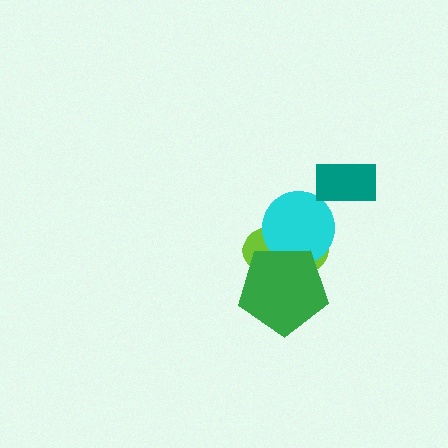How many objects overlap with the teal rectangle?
0 objects overlap with the teal rectangle.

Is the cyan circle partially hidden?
Yes, it is partially covered by another shape.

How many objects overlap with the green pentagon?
2 objects overlap with the green pentagon.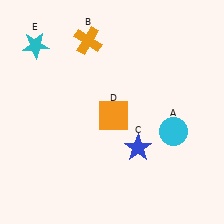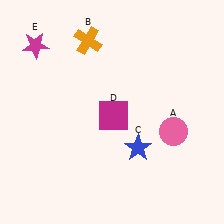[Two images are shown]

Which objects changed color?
A changed from cyan to pink. D changed from orange to magenta. E changed from cyan to magenta.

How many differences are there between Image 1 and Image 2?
There are 3 differences between the two images.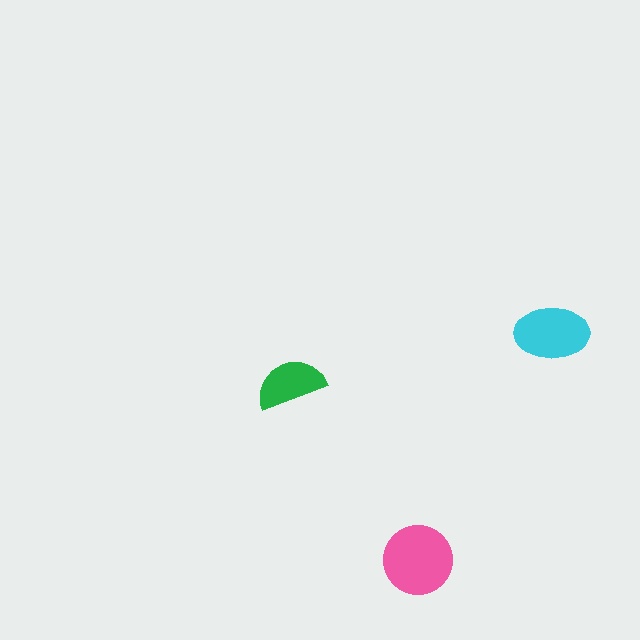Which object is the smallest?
The green semicircle.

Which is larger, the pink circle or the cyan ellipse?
The pink circle.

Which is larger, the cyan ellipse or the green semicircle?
The cyan ellipse.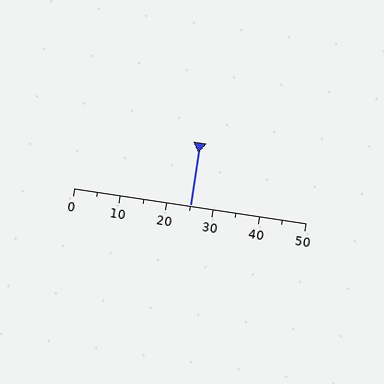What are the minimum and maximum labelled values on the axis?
The axis runs from 0 to 50.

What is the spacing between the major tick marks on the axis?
The major ticks are spaced 10 apart.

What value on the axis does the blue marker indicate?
The marker indicates approximately 25.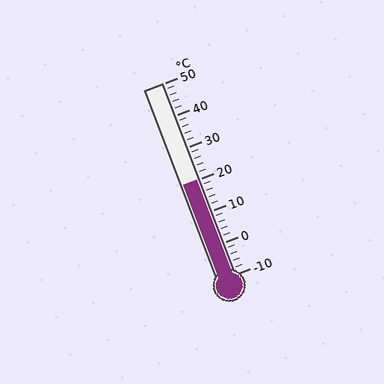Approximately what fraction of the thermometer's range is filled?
The thermometer is filled to approximately 50% of its range.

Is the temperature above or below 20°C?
The temperature is at 20°C.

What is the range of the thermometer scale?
The thermometer scale ranges from -10°C to 50°C.